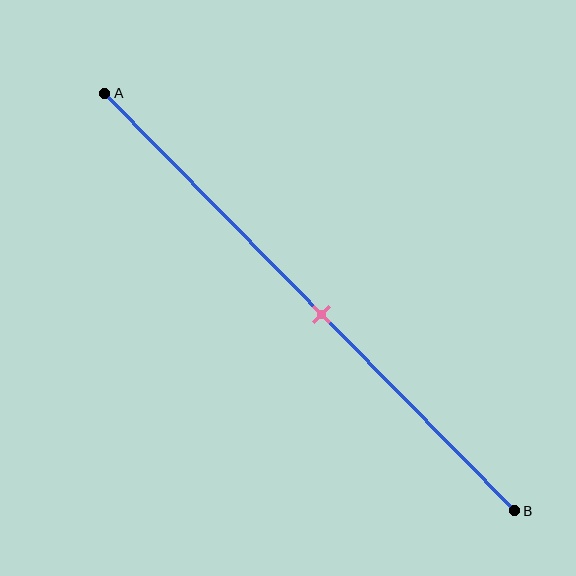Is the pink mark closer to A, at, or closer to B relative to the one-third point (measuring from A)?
The pink mark is closer to point B than the one-third point of segment AB.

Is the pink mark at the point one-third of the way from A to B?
No, the mark is at about 55% from A, not at the 33% one-third point.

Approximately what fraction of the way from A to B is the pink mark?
The pink mark is approximately 55% of the way from A to B.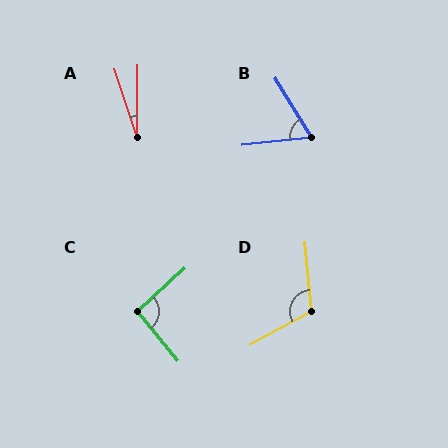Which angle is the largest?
D, at approximately 114 degrees.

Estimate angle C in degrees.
Approximately 93 degrees.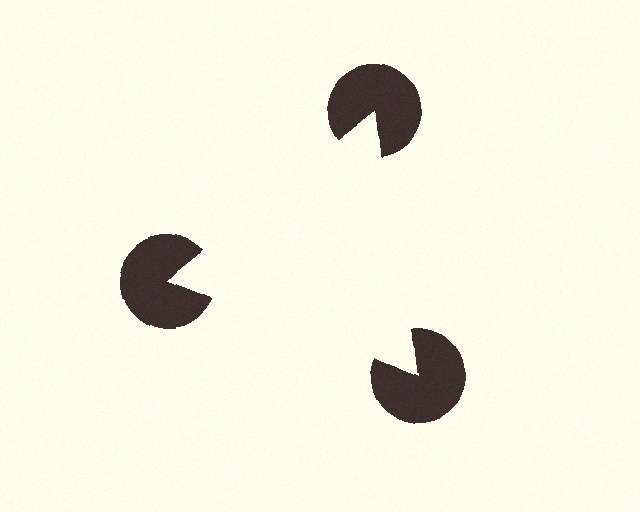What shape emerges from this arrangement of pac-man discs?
An illusory triangle — its edges are inferred from the aligned wedge cuts in the pac-man discs, not physically drawn.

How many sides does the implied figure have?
3 sides.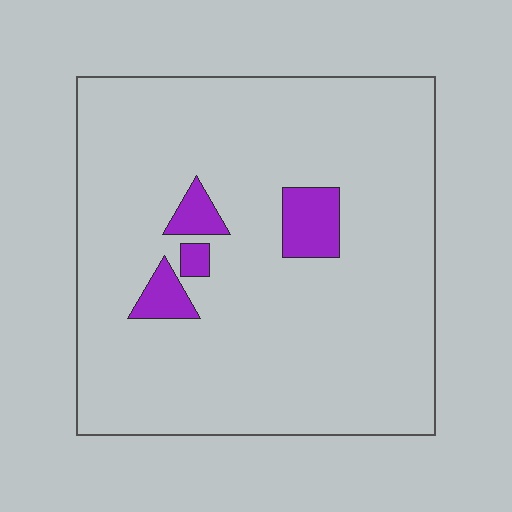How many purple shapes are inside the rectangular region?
4.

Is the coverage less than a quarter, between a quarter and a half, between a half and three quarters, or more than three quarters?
Less than a quarter.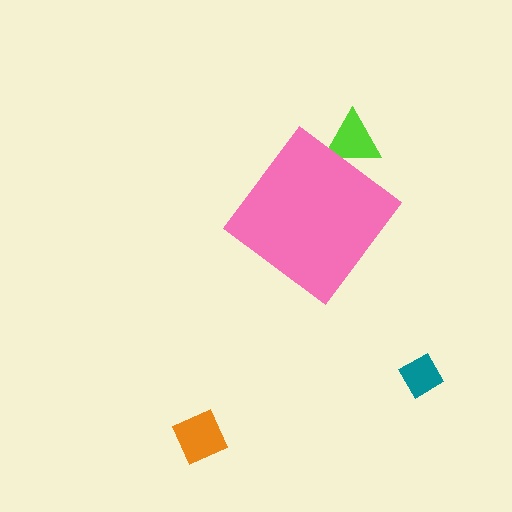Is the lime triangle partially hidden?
Yes, the lime triangle is partially hidden behind the pink diamond.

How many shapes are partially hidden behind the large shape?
1 shape is partially hidden.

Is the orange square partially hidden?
No, the orange square is fully visible.